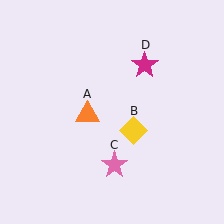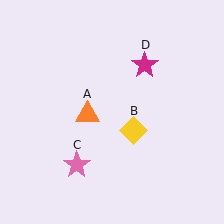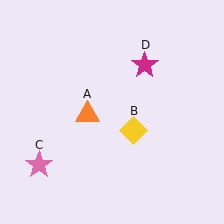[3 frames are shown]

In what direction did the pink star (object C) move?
The pink star (object C) moved left.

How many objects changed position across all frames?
1 object changed position: pink star (object C).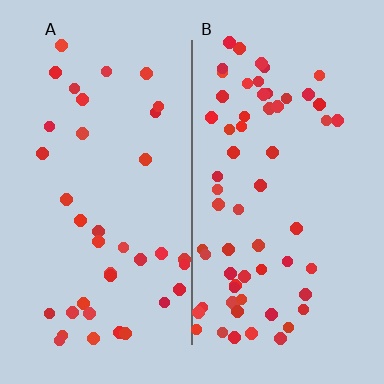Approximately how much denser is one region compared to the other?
Approximately 1.6× — region B over region A.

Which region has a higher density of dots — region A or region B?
B (the right).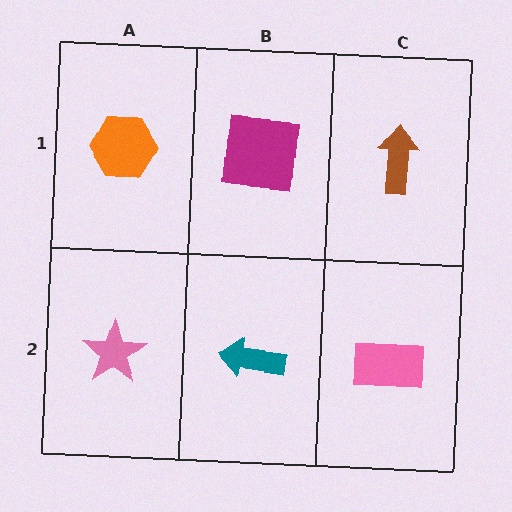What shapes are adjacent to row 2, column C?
A brown arrow (row 1, column C), a teal arrow (row 2, column B).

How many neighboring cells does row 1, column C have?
2.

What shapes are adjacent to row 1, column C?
A pink rectangle (row 2, column C), a magenta square (row 1, column B).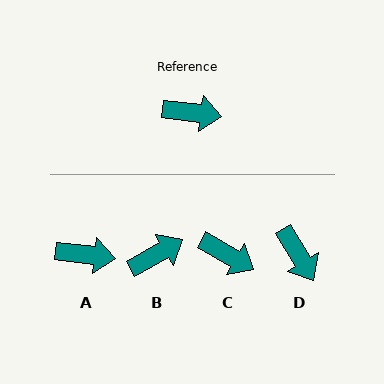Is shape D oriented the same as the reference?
No, it is off by about 52 degrees.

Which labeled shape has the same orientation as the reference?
A.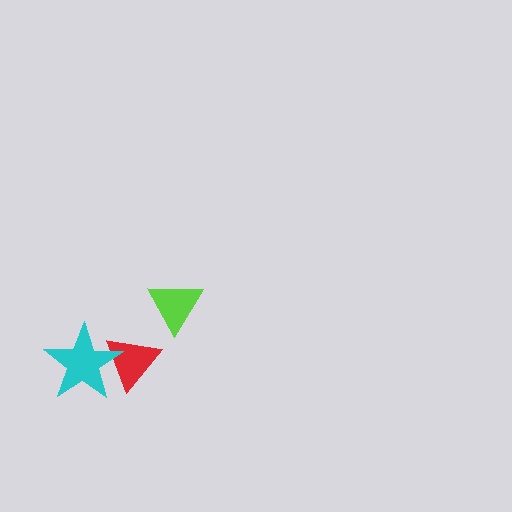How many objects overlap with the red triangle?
1 object overlaps with the red triangle.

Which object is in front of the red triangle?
The cyan star is in front of the red triangle.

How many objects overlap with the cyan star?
1 object overlaps with the cyan star.